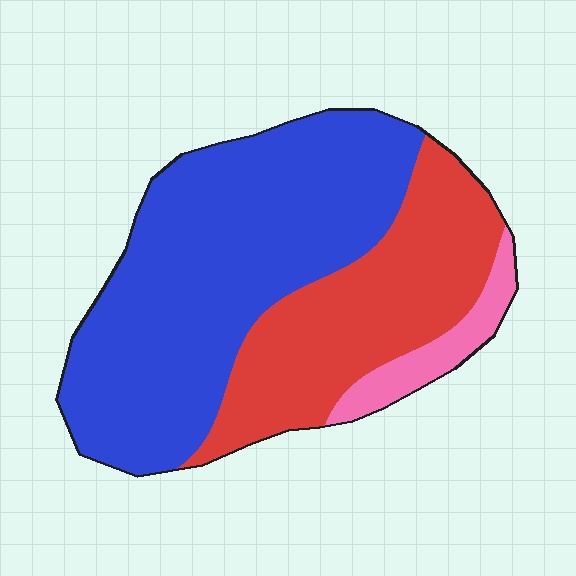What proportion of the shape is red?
Red takes up about one third (1/3) of the shape.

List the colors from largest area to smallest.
From largest to smallest: blue, red, pink.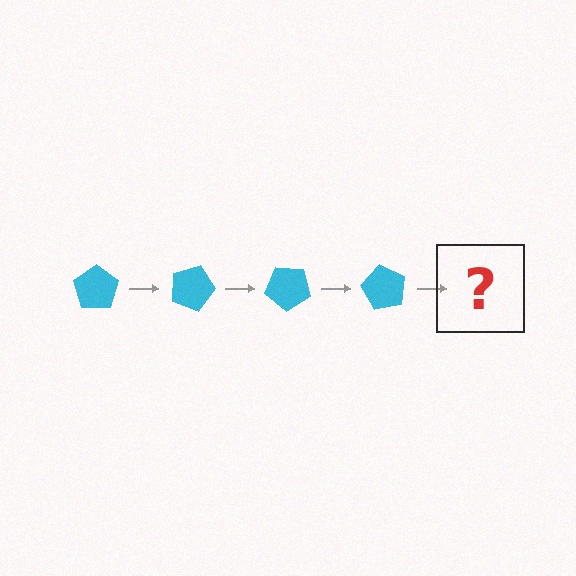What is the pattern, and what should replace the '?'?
The pattern is that the pentagon rotates 20 degrees each step. The '?' should be a cyan pentagon rotated 80 degrees.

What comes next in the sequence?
The next element should be a cyan pentagon rotated 80 degrees.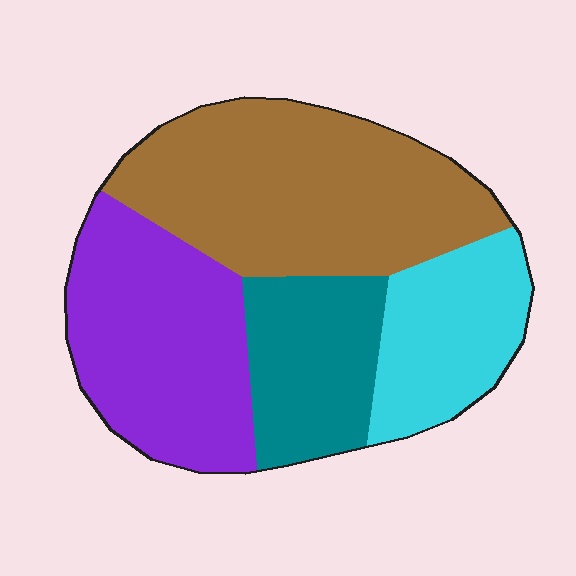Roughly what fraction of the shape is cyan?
Cyan covers 17% of the shape.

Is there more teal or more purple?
Purple.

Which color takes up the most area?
Brown, at roughly 35%.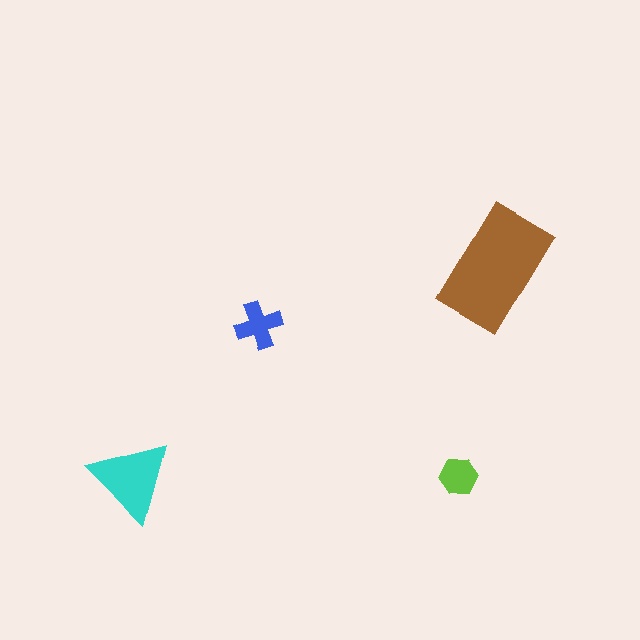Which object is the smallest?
The lime hexagon.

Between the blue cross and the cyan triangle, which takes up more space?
The cyan triangle.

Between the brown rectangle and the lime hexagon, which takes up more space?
The brown rectangle.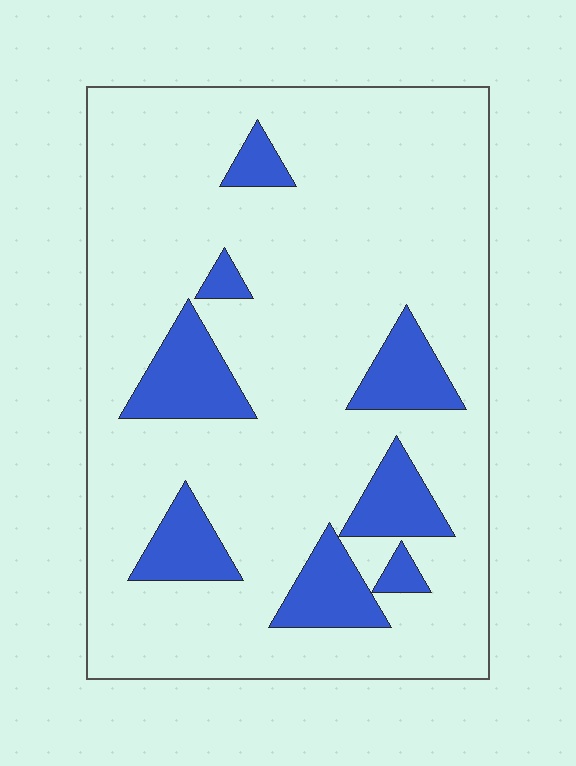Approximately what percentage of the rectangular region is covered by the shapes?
Approximately 15%.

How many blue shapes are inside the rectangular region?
8.